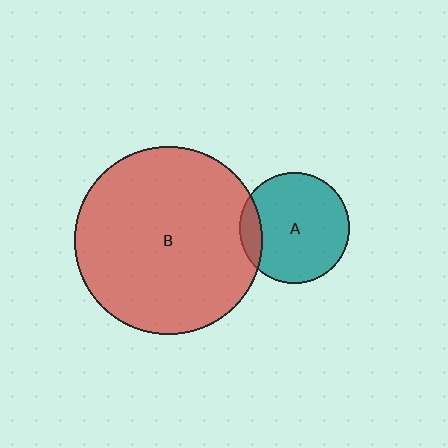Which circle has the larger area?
Circle B (red).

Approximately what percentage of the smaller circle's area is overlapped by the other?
Approximately 10%.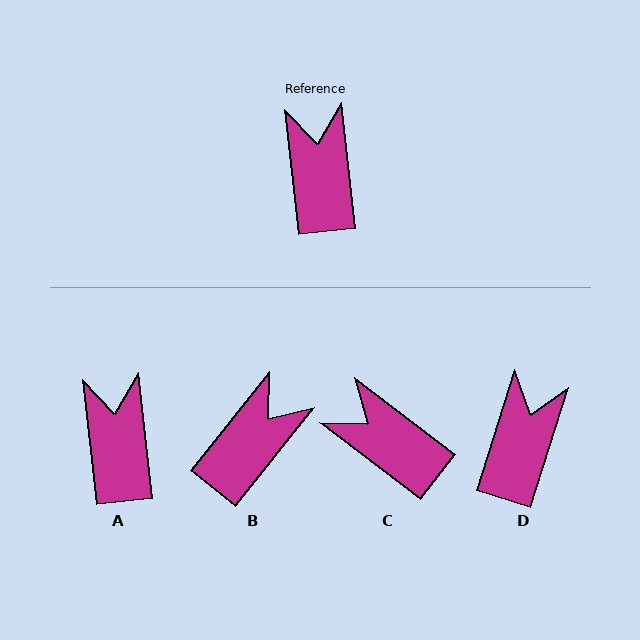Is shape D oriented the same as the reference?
No, it is off by about 24 degrees.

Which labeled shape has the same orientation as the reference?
A.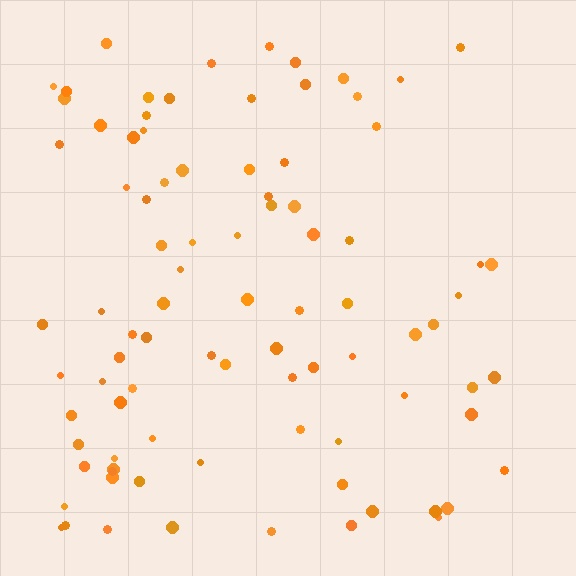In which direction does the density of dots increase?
From right to left, with the left side densest.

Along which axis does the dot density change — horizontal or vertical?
Horizontal.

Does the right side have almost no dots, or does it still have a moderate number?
Still a moderate number, just noticeably fewer than the left.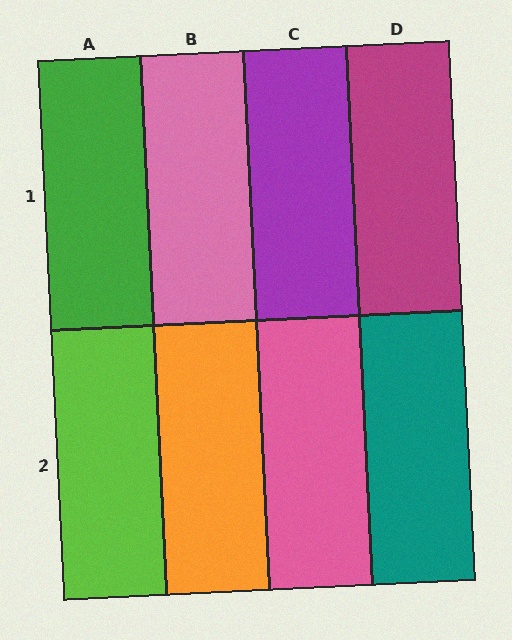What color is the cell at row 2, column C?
Pink.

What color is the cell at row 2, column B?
Orange.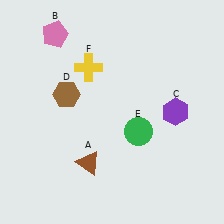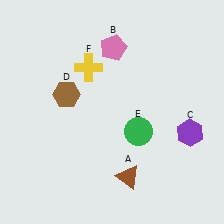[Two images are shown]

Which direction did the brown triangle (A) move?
The brown triangle (A) moved right.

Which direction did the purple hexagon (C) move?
The purple hexagon (C) moved down.